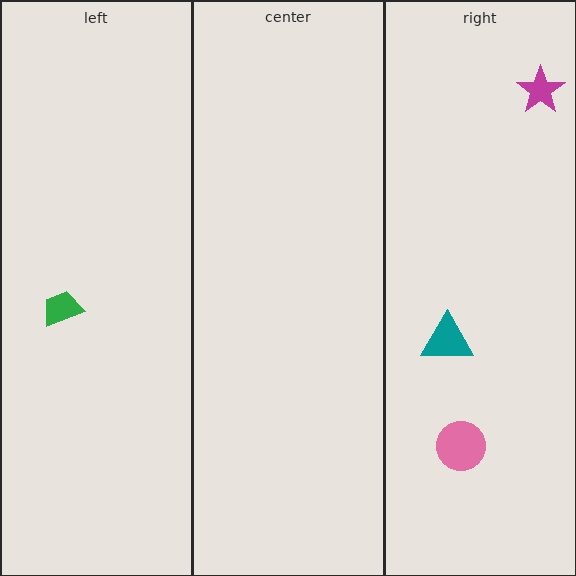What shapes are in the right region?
The pink circle, the magenta star, the teal triangle.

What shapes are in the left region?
The green trapezoid.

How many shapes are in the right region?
3.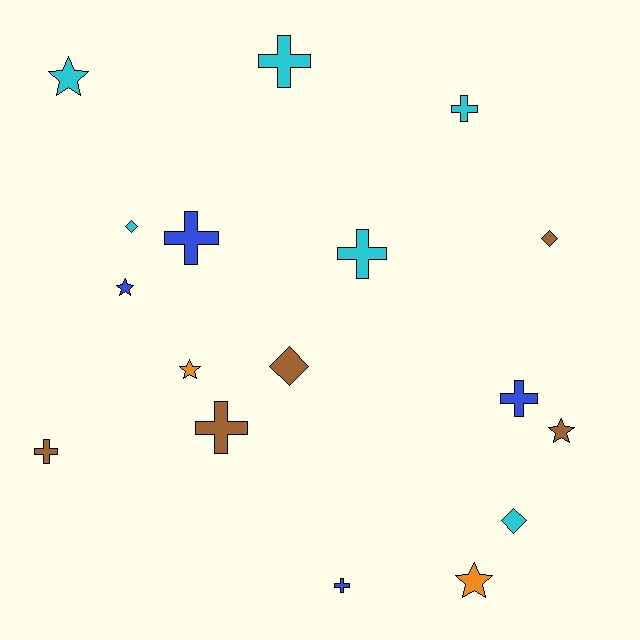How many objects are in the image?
There are 17 objects.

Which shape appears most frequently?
Cross, with 8 objects.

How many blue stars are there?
There is 1 blue star.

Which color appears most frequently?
Cyan, with 6 objects.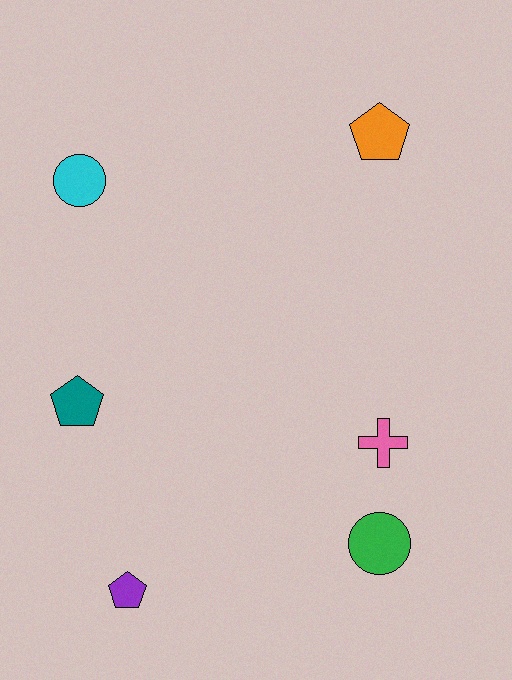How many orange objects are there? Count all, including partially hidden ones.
There is 1 orange object.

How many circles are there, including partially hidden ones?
There are 2 circles.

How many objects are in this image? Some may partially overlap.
There are 6 objects.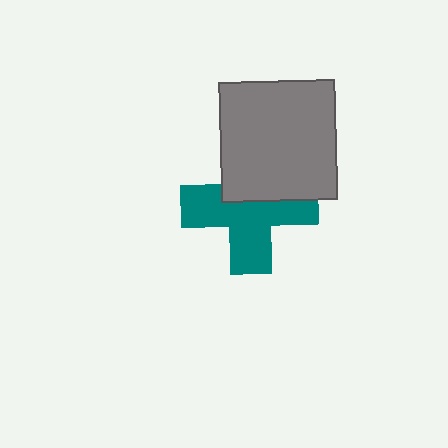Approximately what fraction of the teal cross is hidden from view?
Roughly 39% of the teal cross is hidden behind the gray rectangle.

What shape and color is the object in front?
The object in front is a gray rectangle.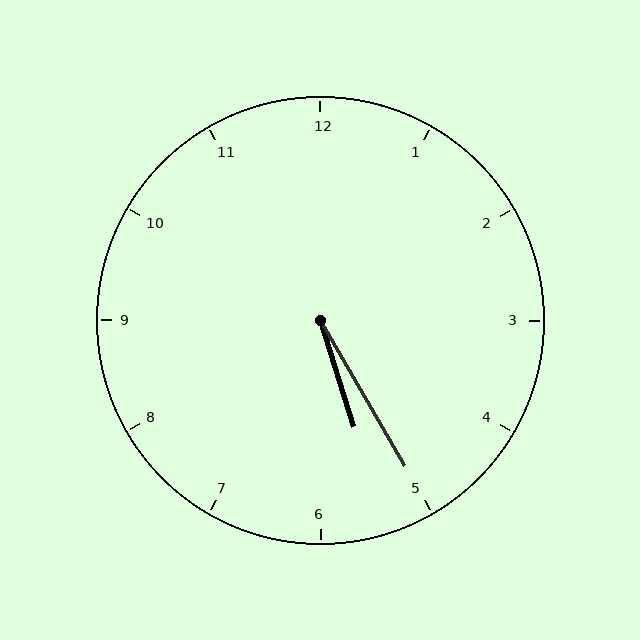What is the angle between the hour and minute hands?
Approximately 12 degrees.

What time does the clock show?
5:25.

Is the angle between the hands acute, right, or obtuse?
It is acute.